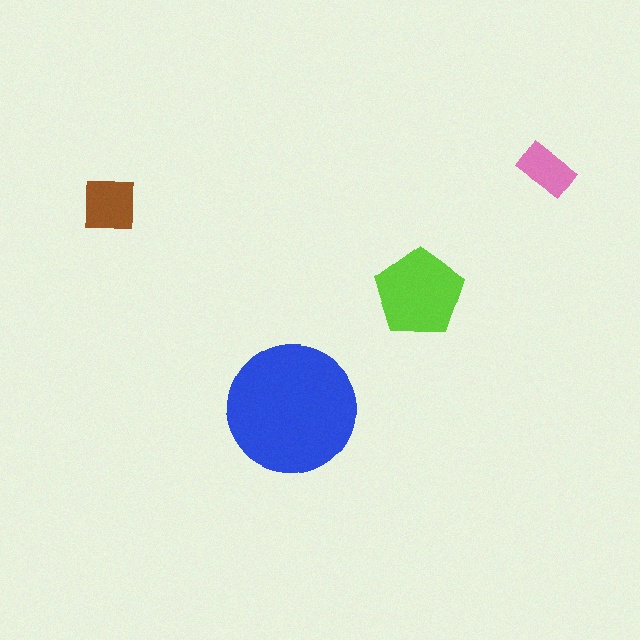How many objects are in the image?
There are 4 objects in the image.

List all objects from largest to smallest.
The blue circle, the lime pentagon, the brown square, the pink rectangle.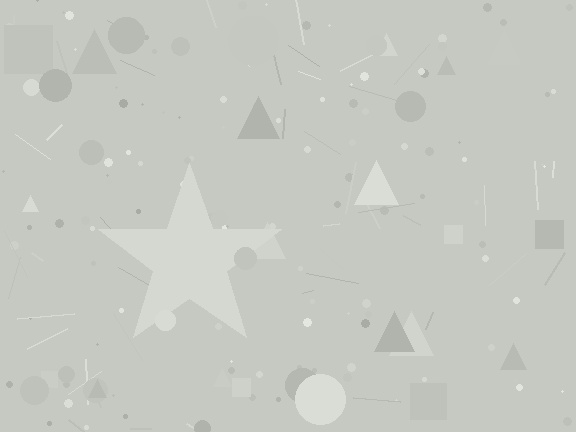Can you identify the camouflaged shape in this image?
The camouflaged shape is a star.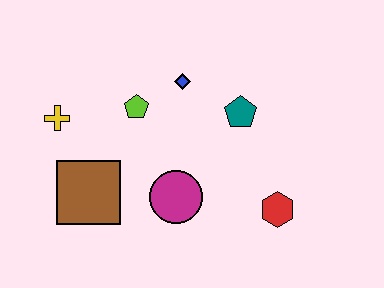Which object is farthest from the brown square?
The red hexagon is farthest from the brown square.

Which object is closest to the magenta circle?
The brown square is closest to the magenta circle.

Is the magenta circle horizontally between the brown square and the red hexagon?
Yes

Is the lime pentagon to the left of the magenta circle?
Yes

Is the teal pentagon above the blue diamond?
No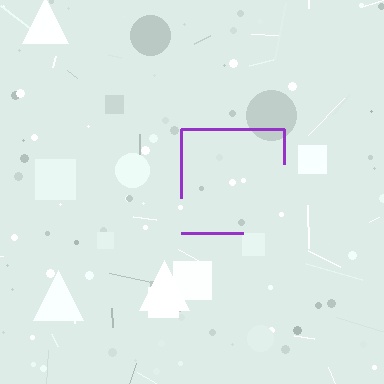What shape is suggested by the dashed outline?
The dashed outline suggests a square.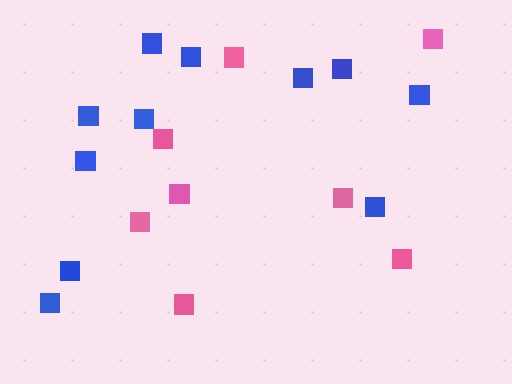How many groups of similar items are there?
There are 2 groups: one group of blue squares (11) and one group of pink squares (8).